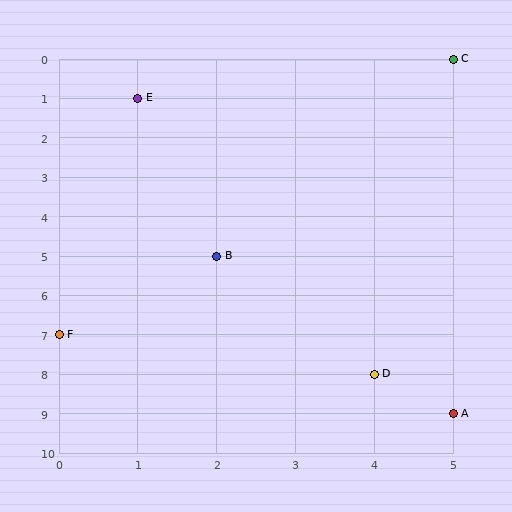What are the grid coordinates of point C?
Point C is at grid coordinates (5, 0).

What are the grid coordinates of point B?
Point B is at grid coordinates (2, 5).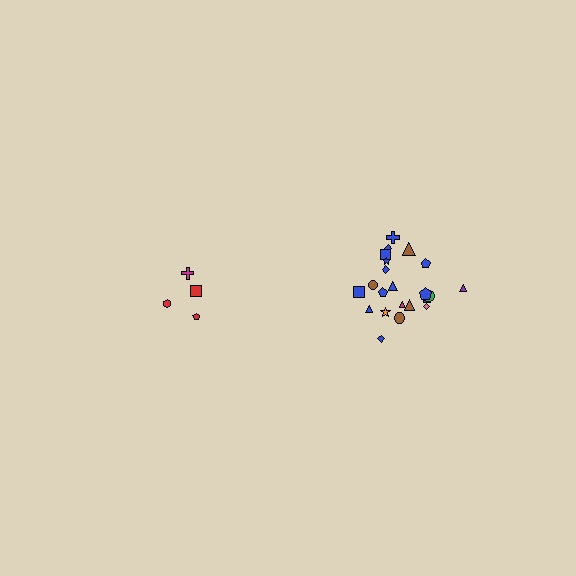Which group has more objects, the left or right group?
The right group.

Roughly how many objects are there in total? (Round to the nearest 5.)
Roughly 25 objects in total.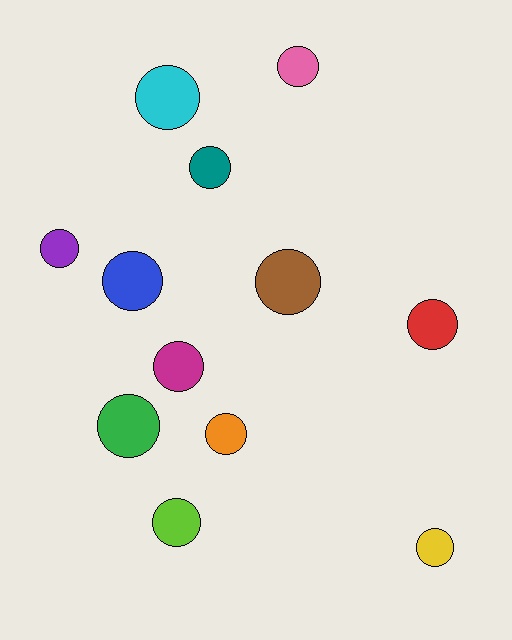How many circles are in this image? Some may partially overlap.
There are 12 circles.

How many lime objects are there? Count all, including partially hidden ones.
There is 1 lime object.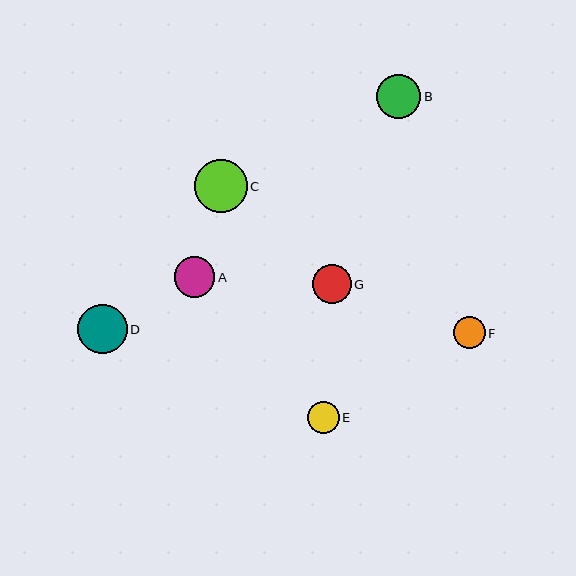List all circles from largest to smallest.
From largest to smallest: C, D, B, A, G, F, E.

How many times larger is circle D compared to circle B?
Circle D is approximately 1.1 times the size of circle B.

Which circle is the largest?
Circle C is the largest with a size of approximately 53 pixels.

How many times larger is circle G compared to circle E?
Circle G is approximately 1.2 times the size of circle E.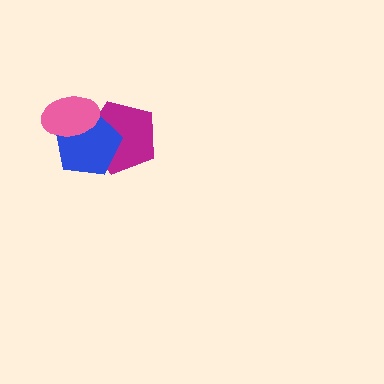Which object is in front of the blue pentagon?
The pink ellipse is in front of the blue pentagon.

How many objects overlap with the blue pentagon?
2 objects overlap with the blue pentagon.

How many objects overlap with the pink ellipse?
2 objects overlap with the pink ellipse.